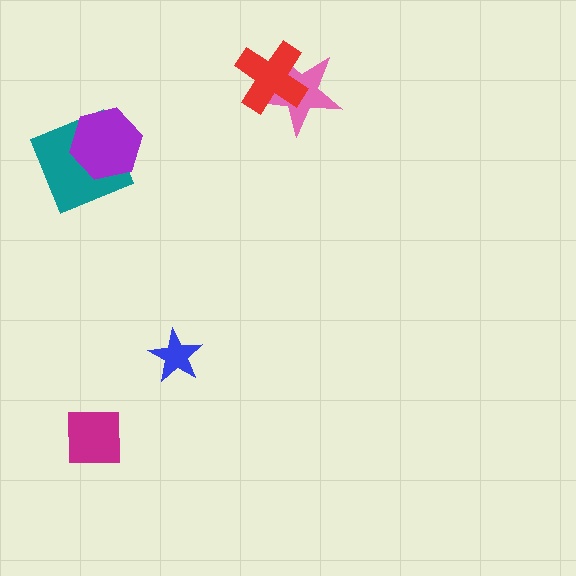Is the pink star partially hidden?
Yes, it is partially covered by another shape.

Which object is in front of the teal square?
The purple hexagon is in front of the teal square.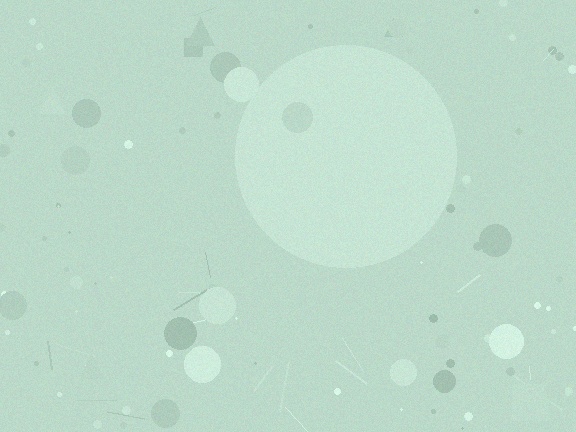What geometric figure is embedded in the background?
A circle is embedded in the background.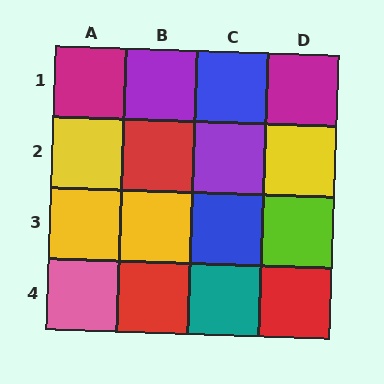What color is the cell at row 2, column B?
Red.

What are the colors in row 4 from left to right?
Pink, red, teal, red.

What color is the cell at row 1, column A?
Magenta.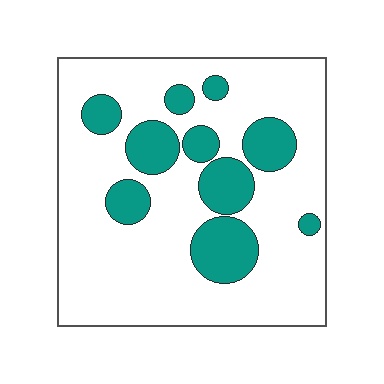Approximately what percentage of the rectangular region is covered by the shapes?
Approximately 25%.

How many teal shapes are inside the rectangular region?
10.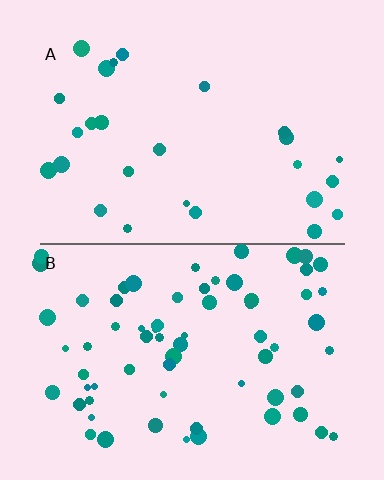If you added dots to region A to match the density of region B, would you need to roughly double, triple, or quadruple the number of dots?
Approximately triple.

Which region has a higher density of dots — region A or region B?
B (the bottom).